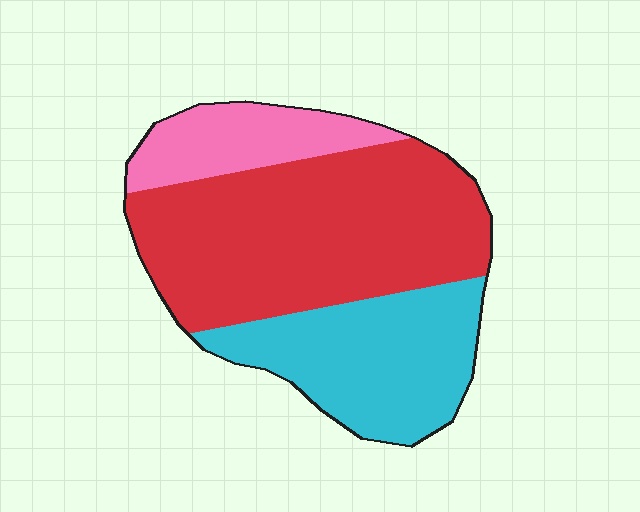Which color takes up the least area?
Pink, at roughly 15%.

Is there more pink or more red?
Red.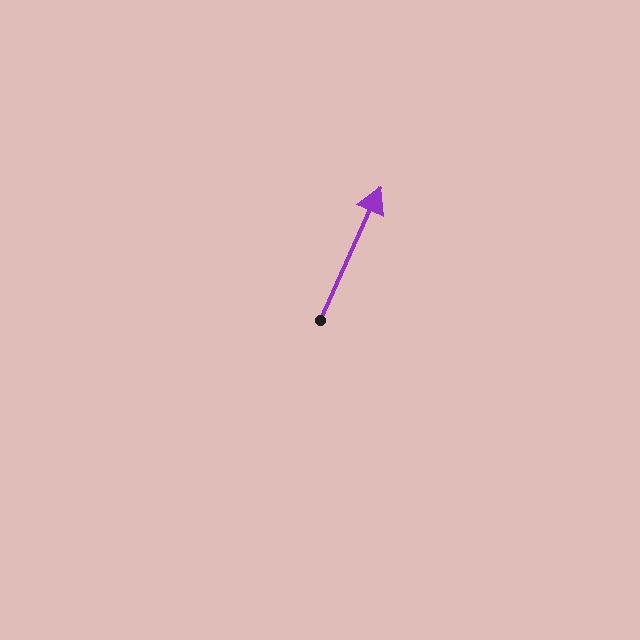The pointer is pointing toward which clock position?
Roughly 1 o'clock.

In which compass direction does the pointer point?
Northeast.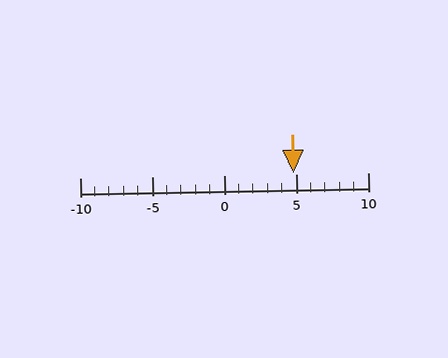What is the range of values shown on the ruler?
The ruler shows values from -10 to 10.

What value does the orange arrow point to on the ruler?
The orange arrow points to approximately 5.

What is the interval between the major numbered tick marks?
The major tick marks are spaced 5 units apart.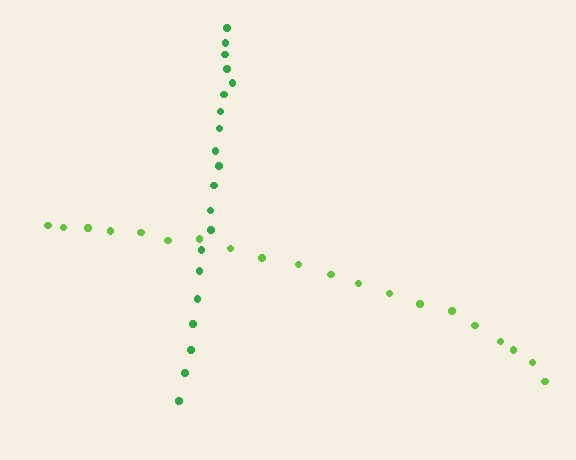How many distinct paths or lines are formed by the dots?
There are 2 distinct paths.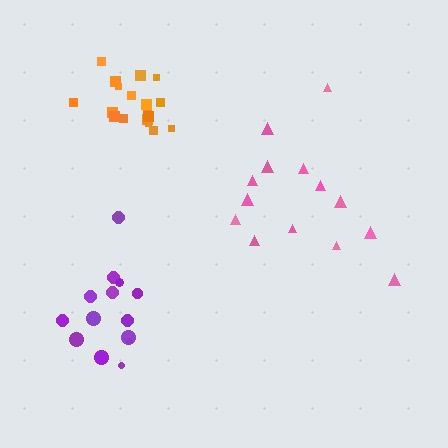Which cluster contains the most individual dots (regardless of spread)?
Orange (18).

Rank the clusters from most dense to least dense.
orange, purple, pink.